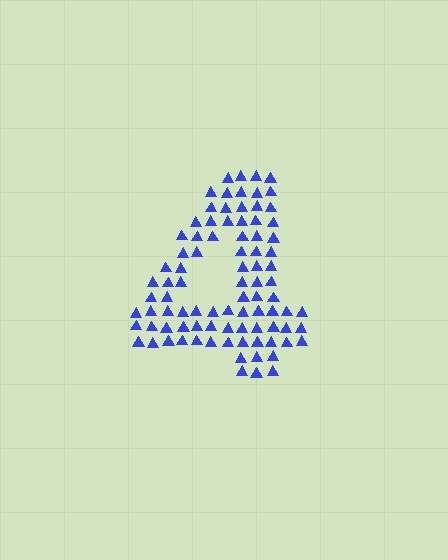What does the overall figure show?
The overall figure shows the digit 4.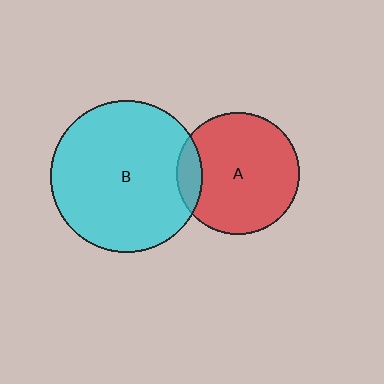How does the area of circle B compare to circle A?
Approximately 1.5 times.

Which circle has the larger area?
Circle B (cyan).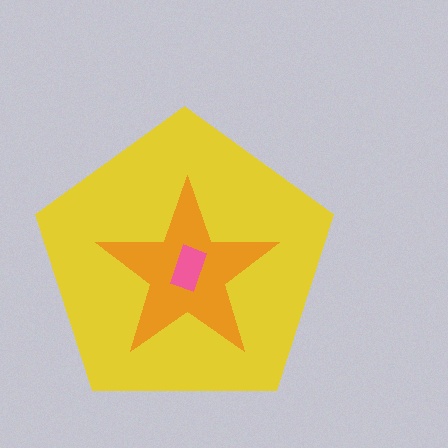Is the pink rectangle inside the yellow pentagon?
Yes.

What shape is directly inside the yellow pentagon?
The orange star.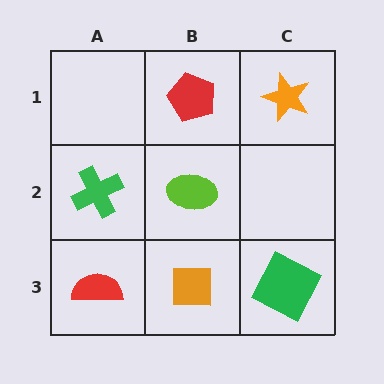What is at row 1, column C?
An orange star.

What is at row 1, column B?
A red pentagon.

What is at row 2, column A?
A green cross.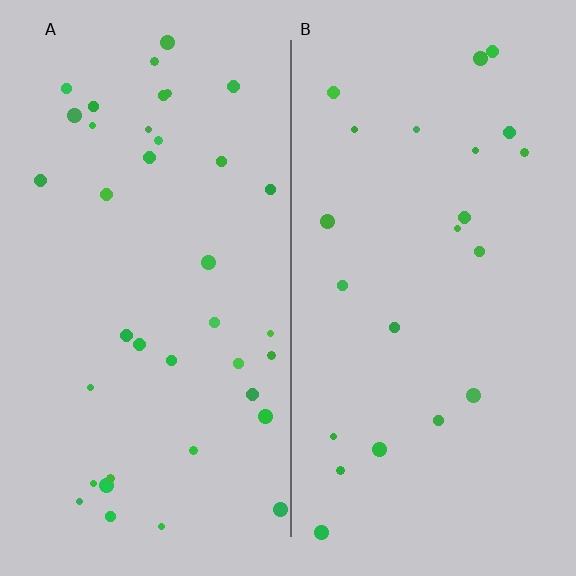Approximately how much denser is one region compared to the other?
Approximately 1.7× — region A over region B.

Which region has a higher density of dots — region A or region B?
A (the left).